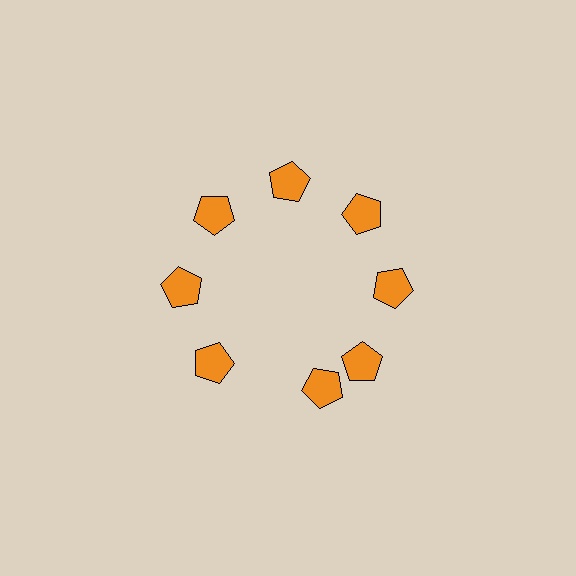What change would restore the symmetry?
The symmetry would be restored by rotating it back into even spacing with its neighbors so that all 8 pentagons sit at equal angles and equal distance from the center.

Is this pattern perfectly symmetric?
No. The 8 orange pentagons are arranged in a ring, but one element near the 6 o'clock position is rotated out of alignment along the ring, breaking the 8-fold rotational symmetry.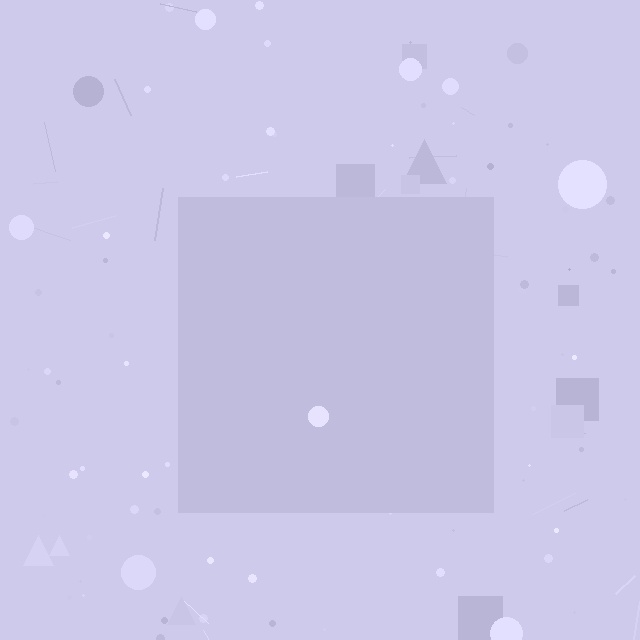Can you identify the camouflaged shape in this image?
The camouflaged shape is a square.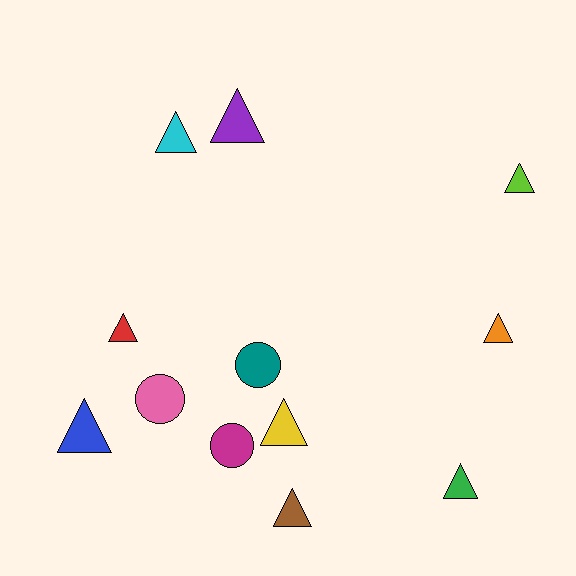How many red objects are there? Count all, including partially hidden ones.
There is 1 red object.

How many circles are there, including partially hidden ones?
There are 3 circles.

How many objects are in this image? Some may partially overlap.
There are 12 objects.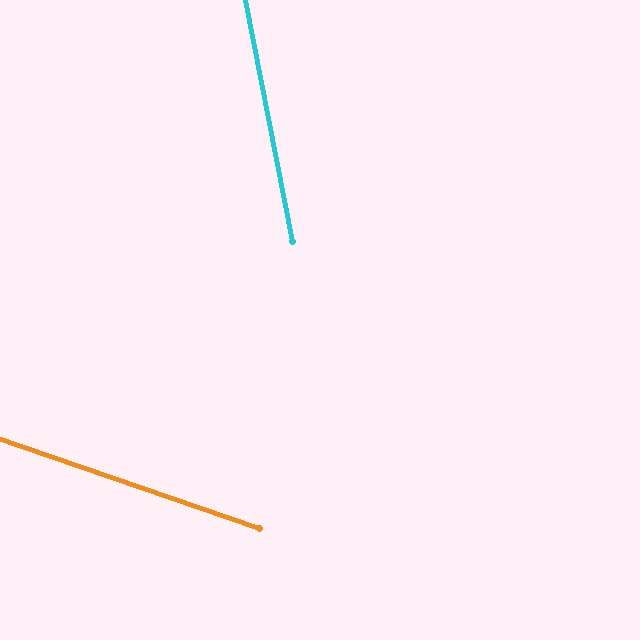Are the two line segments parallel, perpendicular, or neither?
Neither parallel nor perpendicular — they differ by about 60°.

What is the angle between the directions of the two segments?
Approximately 60 degrees.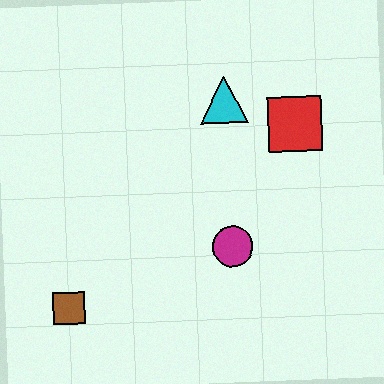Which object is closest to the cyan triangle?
The red square is closest to the cyan triangle.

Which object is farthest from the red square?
The brown square is farthest from the red square.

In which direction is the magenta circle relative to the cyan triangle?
The magenta circle is below the cyan triangle.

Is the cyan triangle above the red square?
Yes